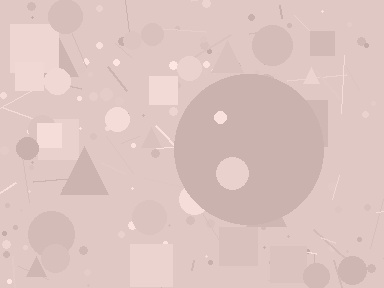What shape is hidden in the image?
A circle is hidden in the image.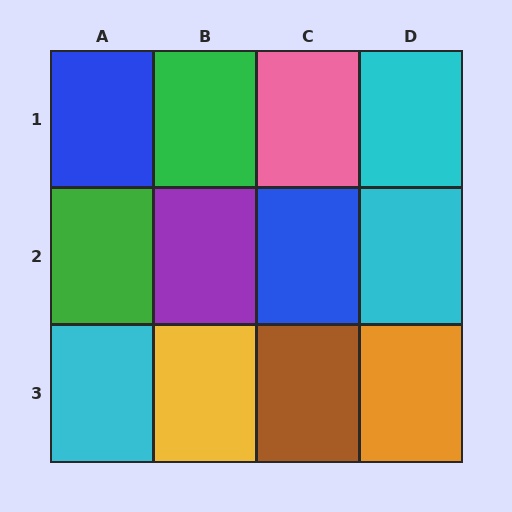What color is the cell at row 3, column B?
Yellow.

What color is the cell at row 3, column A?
Cyan.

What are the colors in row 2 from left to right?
Green, purple, blue, cyan.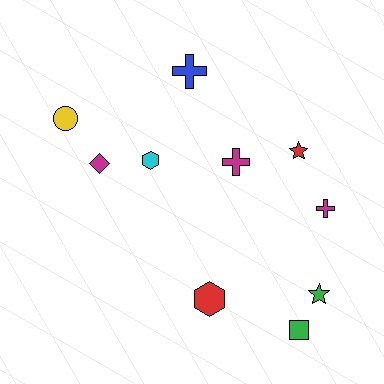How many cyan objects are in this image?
There is 1 cyan object.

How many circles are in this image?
There is 1 circle.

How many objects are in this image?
There are 10 objects.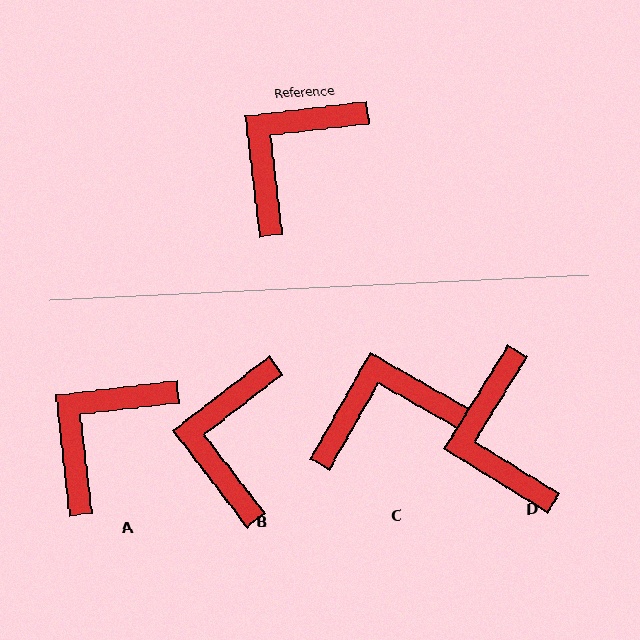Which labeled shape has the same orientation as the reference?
A.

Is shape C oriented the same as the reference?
No, it is off by about 36 degrees.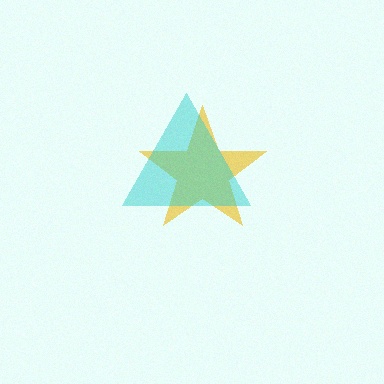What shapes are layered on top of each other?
The layered shapes are: a yellow star, a cyan triangle.